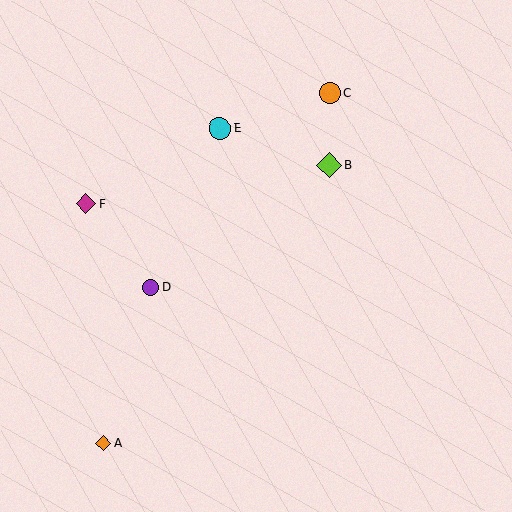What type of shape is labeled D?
Shape D is a purple circle.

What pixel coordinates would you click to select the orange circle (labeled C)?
Click at (330, 93) to select the orange circle C.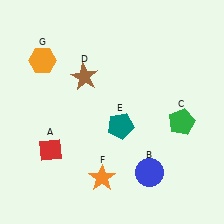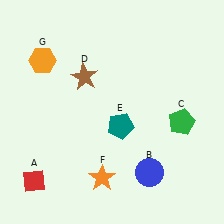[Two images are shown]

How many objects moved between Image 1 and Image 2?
1 object moved between the two images.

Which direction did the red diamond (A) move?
The red diamond (A) moved down.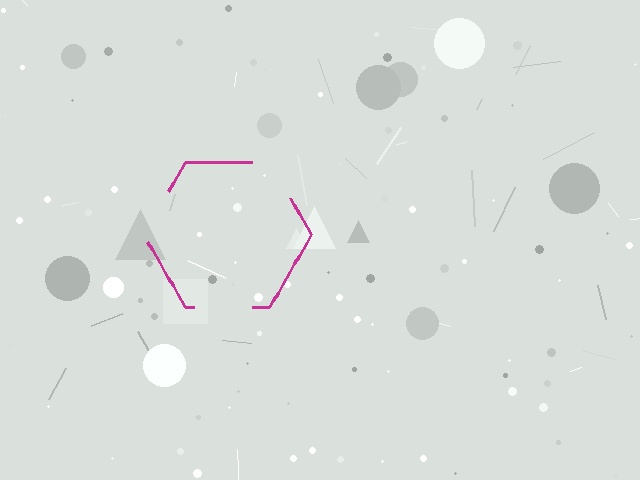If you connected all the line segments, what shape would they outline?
They would outline a hexagon.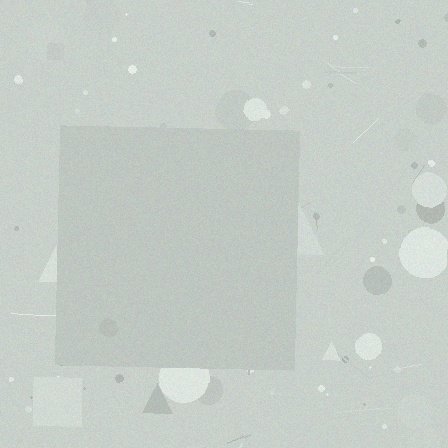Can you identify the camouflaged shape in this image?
The camouflaged shape is a square.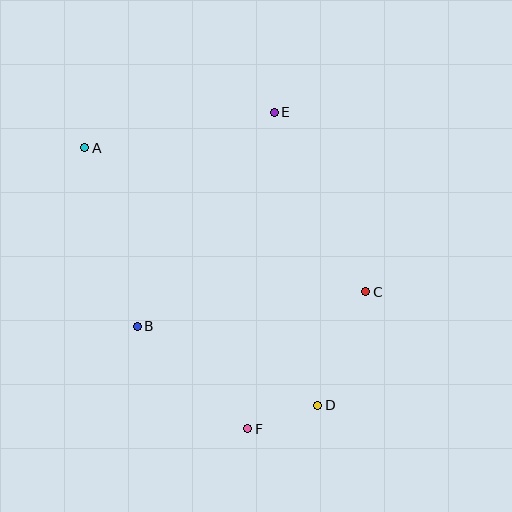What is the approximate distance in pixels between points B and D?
The distance between B and D is approximately 197 pixels.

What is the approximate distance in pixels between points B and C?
The distance between B and C is approximately 231 pixels.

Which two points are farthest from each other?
Points A and D are farthest from each other.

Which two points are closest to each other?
Points D and F are closest to each other.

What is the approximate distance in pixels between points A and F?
The distance between A and F is approximately 325 pixels.